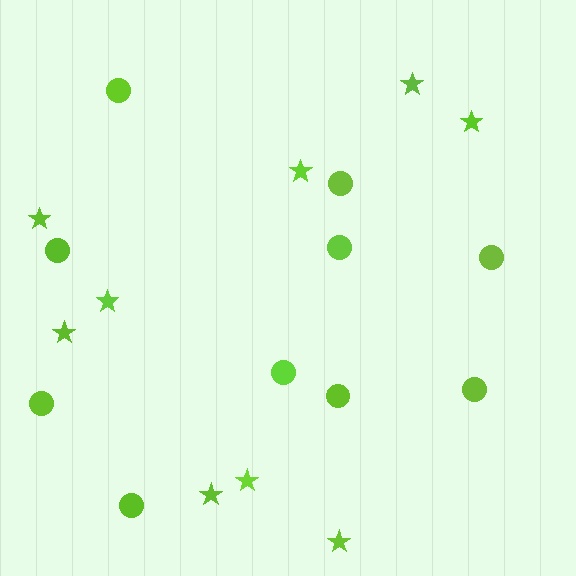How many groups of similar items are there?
There are 2 groups: one group of circles (10) and one group of stars (9).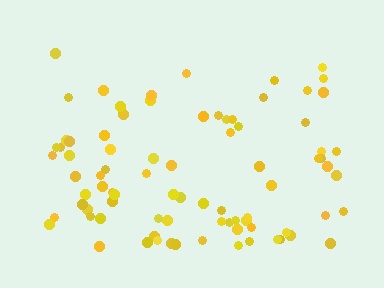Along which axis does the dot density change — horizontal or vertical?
Vertical.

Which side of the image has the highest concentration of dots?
The bottom.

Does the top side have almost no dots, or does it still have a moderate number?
Still a moderate number, just noticeably fewer than the bottom.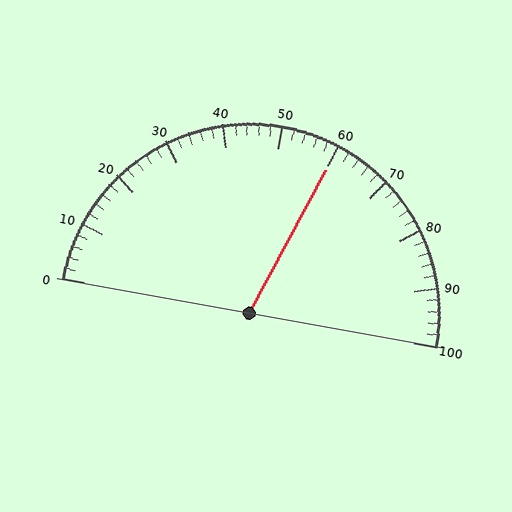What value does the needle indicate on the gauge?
The needle indicates approximately 60.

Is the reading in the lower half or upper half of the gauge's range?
The reading is in the upper half of the range (0 to 100).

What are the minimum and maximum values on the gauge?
The gauge ranges from 0 to 100.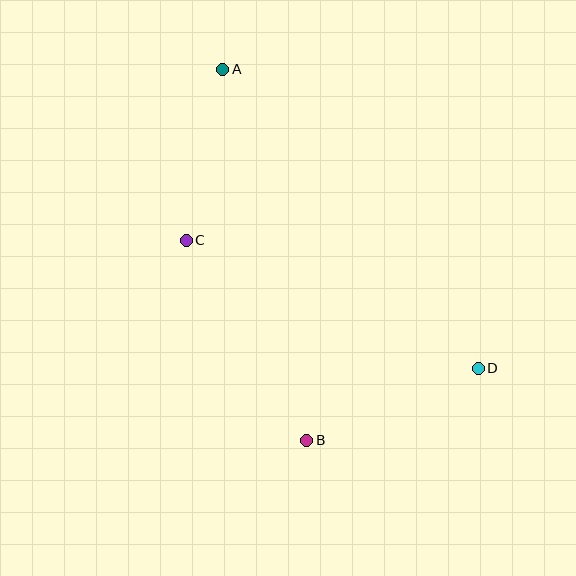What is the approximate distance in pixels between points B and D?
The distance between B and D is approximately 186 pixels.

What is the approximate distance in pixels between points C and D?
The distance between C and D is approximately 319 pixels.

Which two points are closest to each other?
Points A and C are closest to each other.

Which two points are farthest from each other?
Points A and D are farthest from each other.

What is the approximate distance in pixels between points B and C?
The distance between B and C is approximately 234 pixels.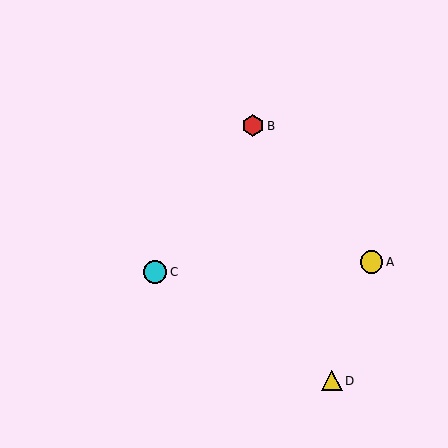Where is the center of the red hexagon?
The center of the red hexagon is at (253, 126).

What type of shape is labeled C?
Shape C is a cyan circle.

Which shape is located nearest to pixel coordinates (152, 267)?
The cyan circle (labeled C) at (155, 272) is nearest to that location.